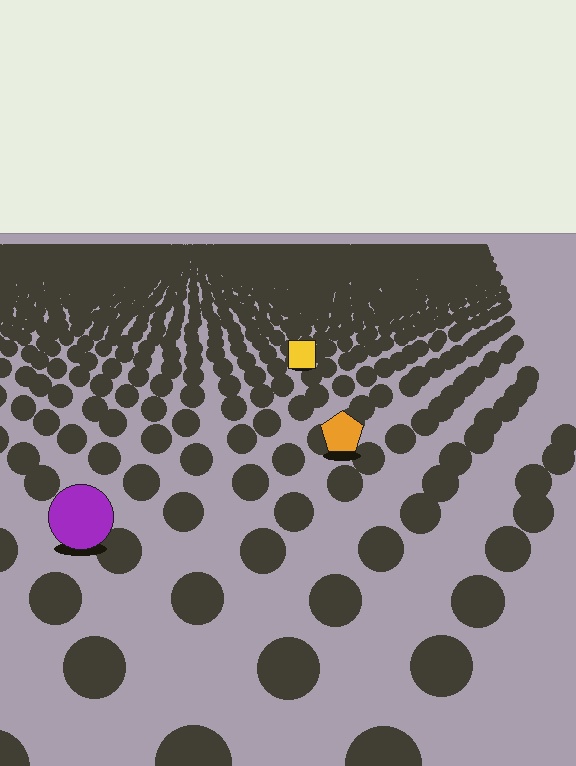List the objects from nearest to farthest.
From nearest to farthest: the purple circle, the orange pentagon, the yellow square.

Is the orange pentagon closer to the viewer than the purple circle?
No. The purple circle is closer — you can tell from the texture gradient: the ground texture is coarser near it.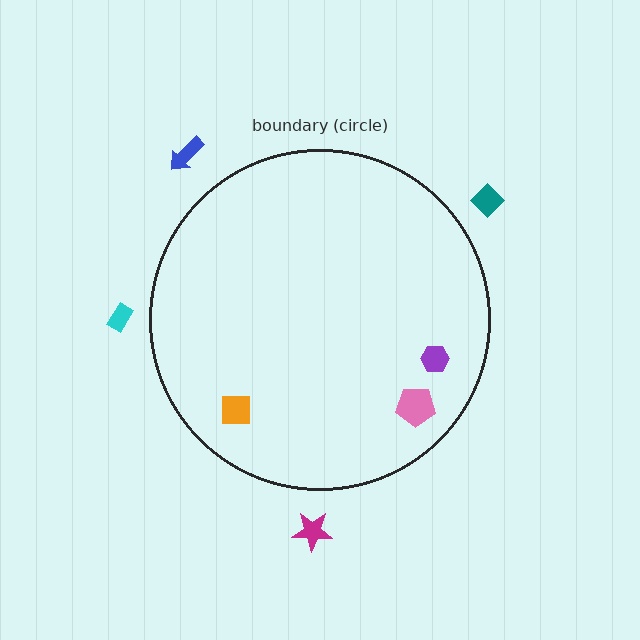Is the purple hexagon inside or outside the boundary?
Inside.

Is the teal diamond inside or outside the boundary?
Outside.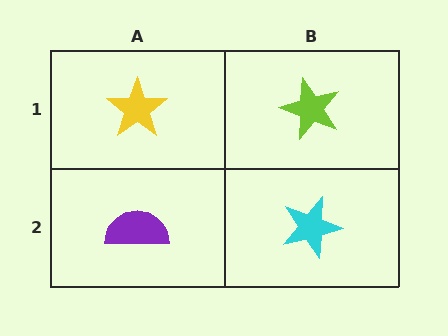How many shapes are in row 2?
2 shapes.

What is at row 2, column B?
A cyan star.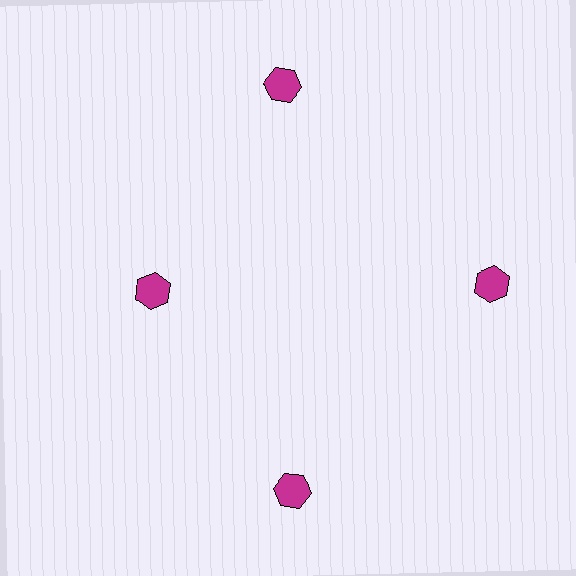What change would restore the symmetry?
The symmetry would be restored by moving it outward, back onto the ring so that all 4 hexagons sit at equal angles and equal distance from the center.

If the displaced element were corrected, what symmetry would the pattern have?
It would have 4-fold rotational symmetry — the pattern would map onto itself every 90 degrees.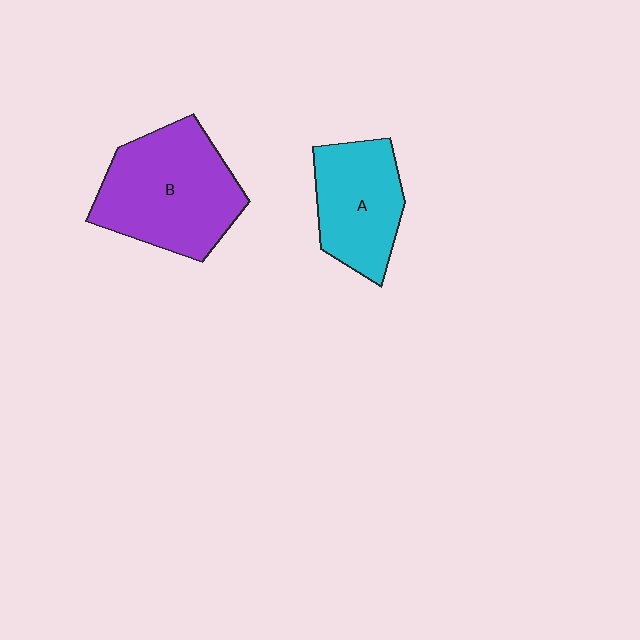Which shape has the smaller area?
Shape A (cyan).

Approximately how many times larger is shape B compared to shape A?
Approximately 1.4 times.